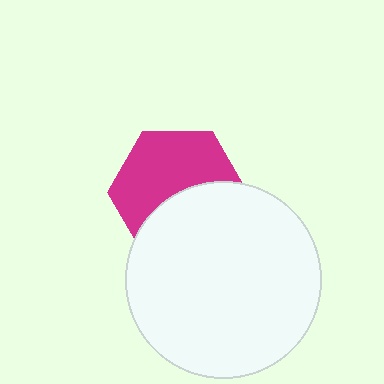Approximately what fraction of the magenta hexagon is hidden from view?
Roughly 44% of the magenta hexagon is hidden behind the white circle.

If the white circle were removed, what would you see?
You would see the complete magenta hexagon.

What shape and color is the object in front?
The object in front is a white circle.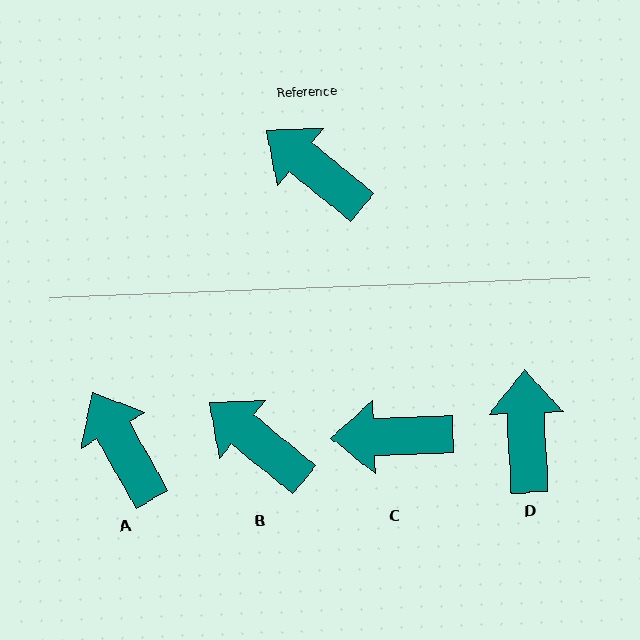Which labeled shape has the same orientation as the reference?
B.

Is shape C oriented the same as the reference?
No, it is off by about 41 degrees.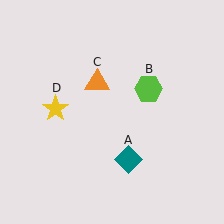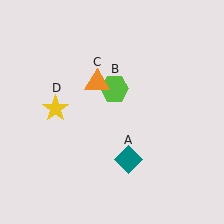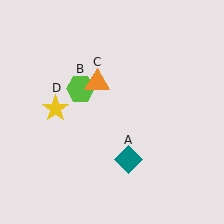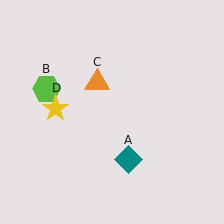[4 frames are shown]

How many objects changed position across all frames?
1 object changed position: lime hexagon (object B).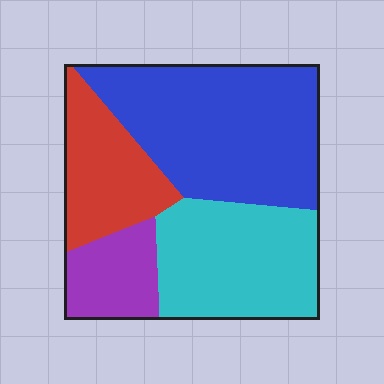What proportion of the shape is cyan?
Cyan takes up between a quarter and a half of the shape.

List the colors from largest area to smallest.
From largest to smallest: blue, cyan, red, purple.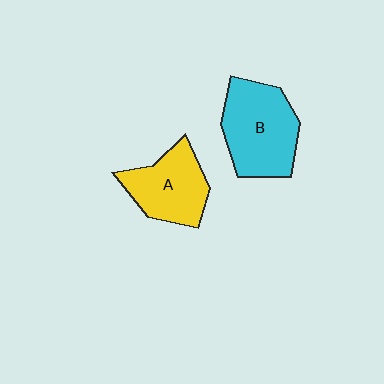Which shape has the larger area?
Shape B (cyan).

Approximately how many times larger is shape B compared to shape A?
Approximately 1.3 times.